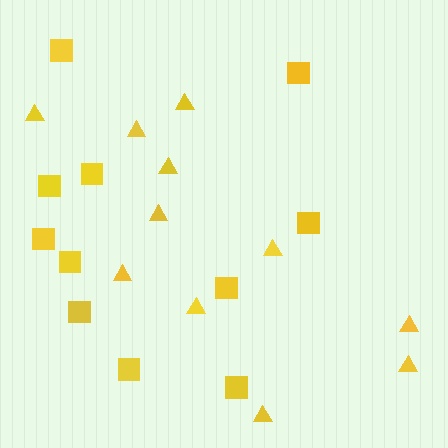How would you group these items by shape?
There are 2 groups: one group of squares (11) and one group of triangles (11).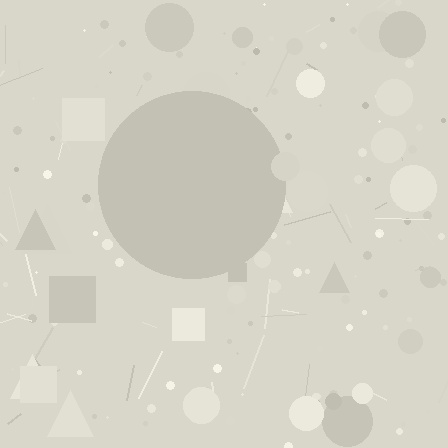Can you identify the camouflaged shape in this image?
The camouflaged shape is a circle.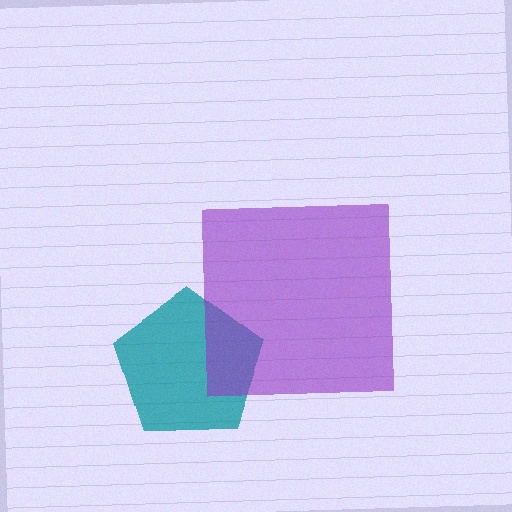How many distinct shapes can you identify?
There are 2 distinct shapes: a teal pentagon, a purple square.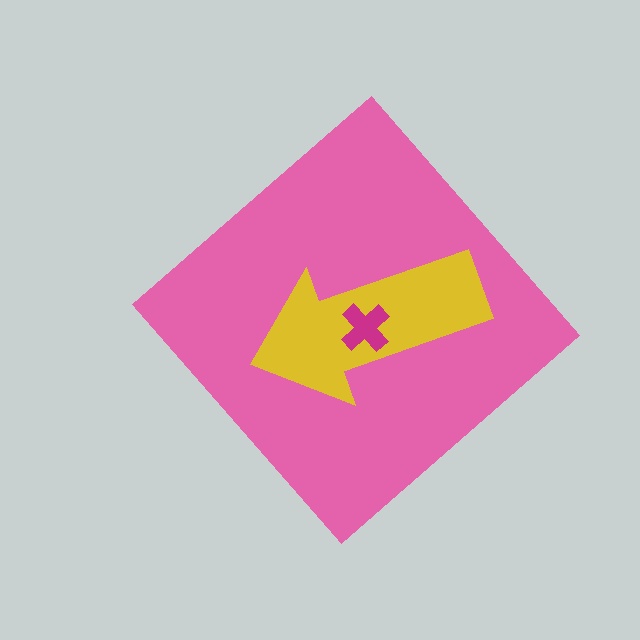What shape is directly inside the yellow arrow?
The magenta cross.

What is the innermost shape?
The magenta cross.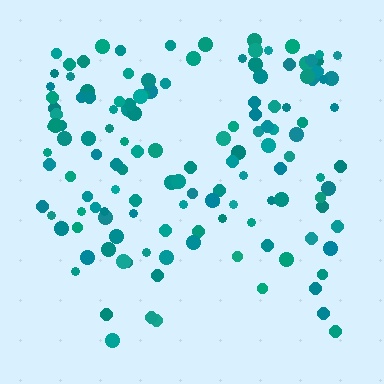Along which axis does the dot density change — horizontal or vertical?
Vertical.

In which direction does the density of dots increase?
From bottom to top, with the top side densest.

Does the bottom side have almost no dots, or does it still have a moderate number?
Still a moderate number, just noticeably fewer than the top.